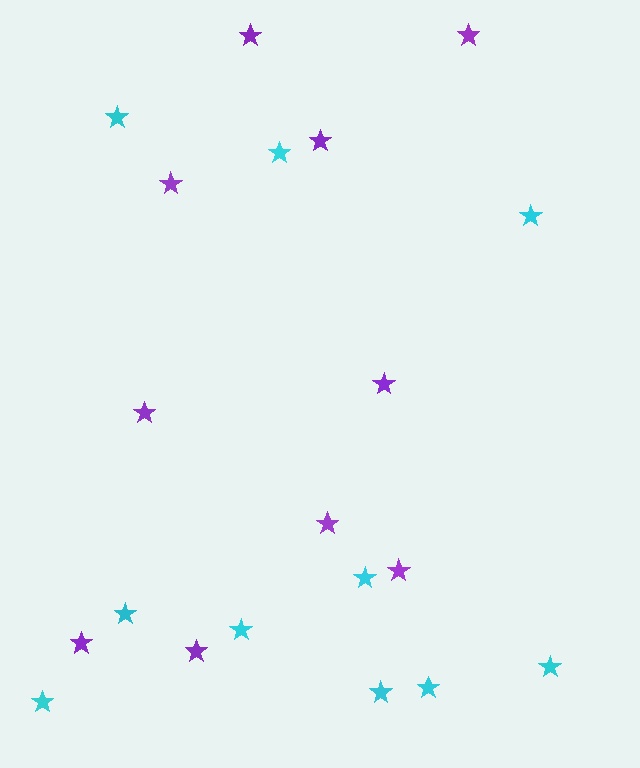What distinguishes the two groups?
There are 2 groups: one group of purple stars (10) and one group of cyan stars (10).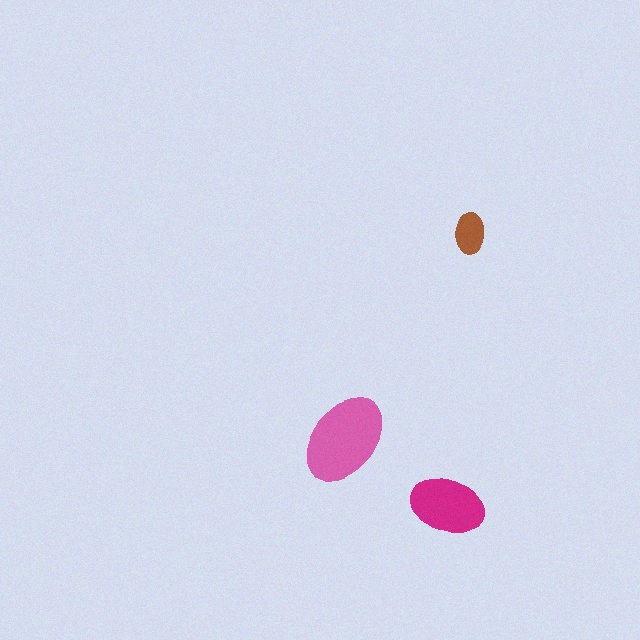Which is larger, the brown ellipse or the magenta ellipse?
The magenta one.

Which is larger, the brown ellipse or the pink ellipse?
The pink one.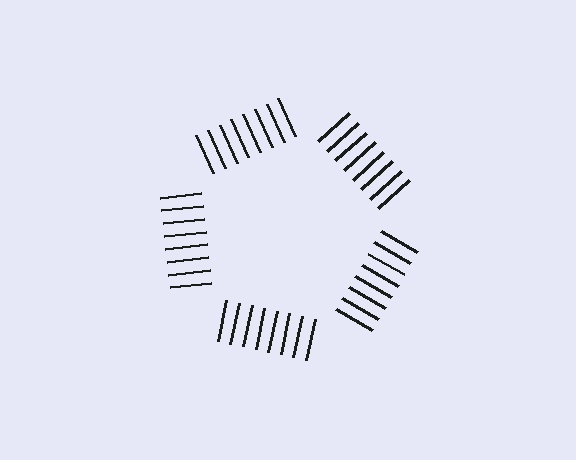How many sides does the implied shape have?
5 sides — the line-ends trace a pentagon.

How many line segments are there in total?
40 — 8 along each of the 5 edges.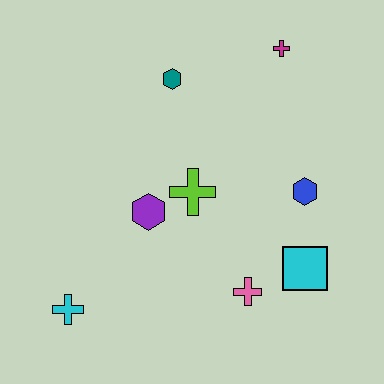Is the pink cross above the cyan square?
No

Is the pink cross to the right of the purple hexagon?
Yes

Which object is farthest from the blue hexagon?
The cyan cross is farthest from the blue hexagon.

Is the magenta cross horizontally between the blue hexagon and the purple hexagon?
Yes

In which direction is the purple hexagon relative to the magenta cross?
The purple hexagon is below the magenta cross.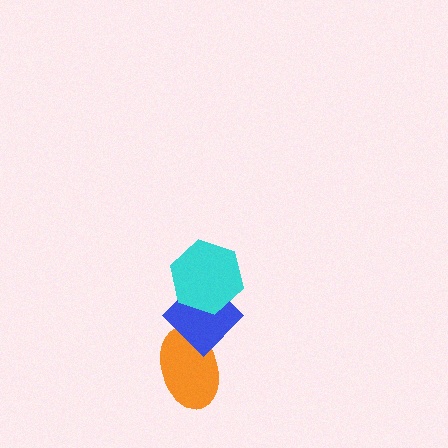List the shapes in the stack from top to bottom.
From top to bottom: the cyan hexagon, the blue diamond, the orange ellipse.